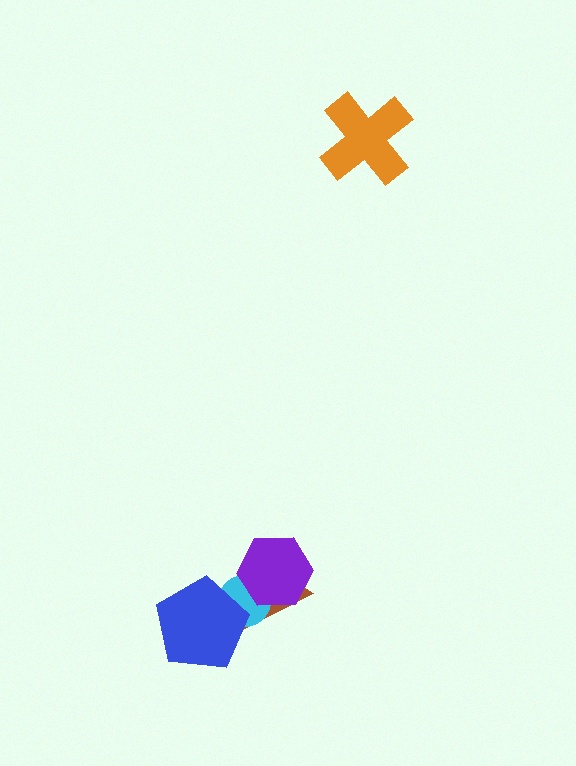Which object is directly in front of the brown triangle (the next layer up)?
The cyan circle is directly in front of the brown triangle.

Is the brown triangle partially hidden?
Yes, it is partially covered by another shape.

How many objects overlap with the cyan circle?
3 objects overlap with the cyan circle.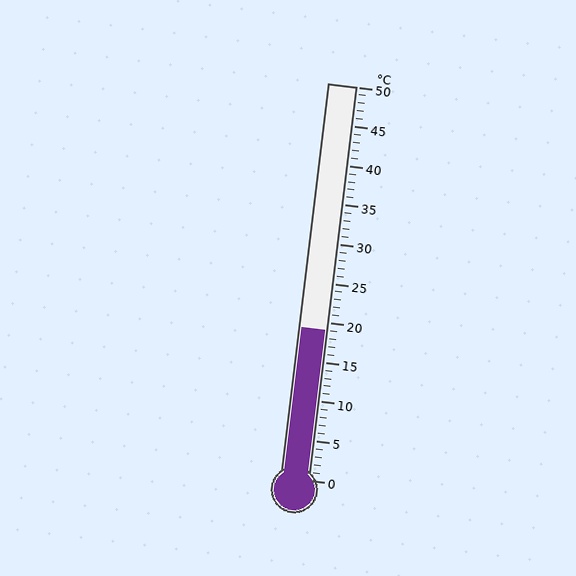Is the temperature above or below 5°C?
The temperature is above 5°C.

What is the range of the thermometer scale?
The thermometer scale ranges from 0°C to 50°C.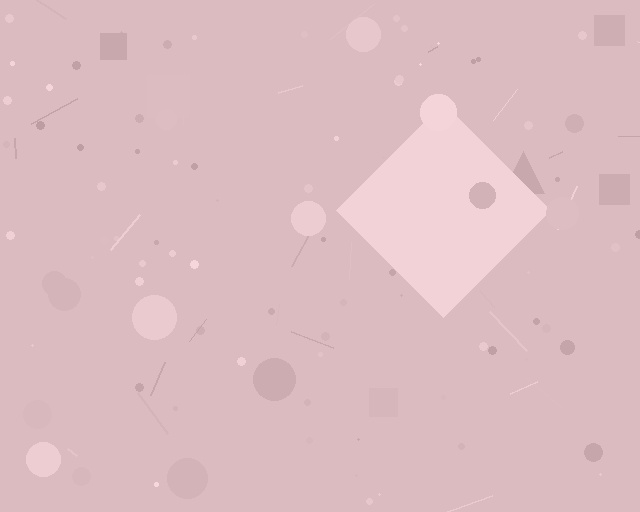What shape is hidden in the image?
A diamond is hidden in the image.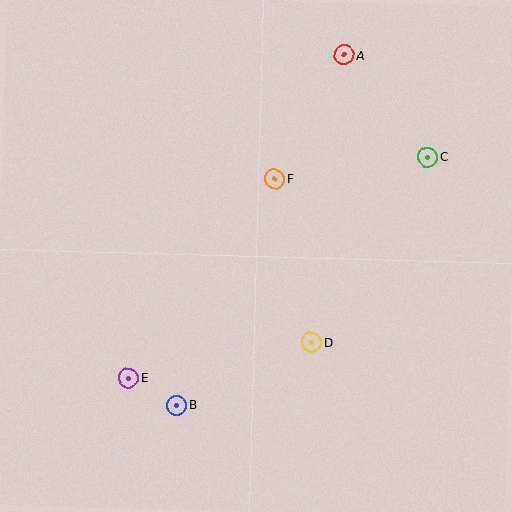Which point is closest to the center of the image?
Point F at (275, 179) is closest to the center.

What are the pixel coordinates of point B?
Point B is at (177, 405).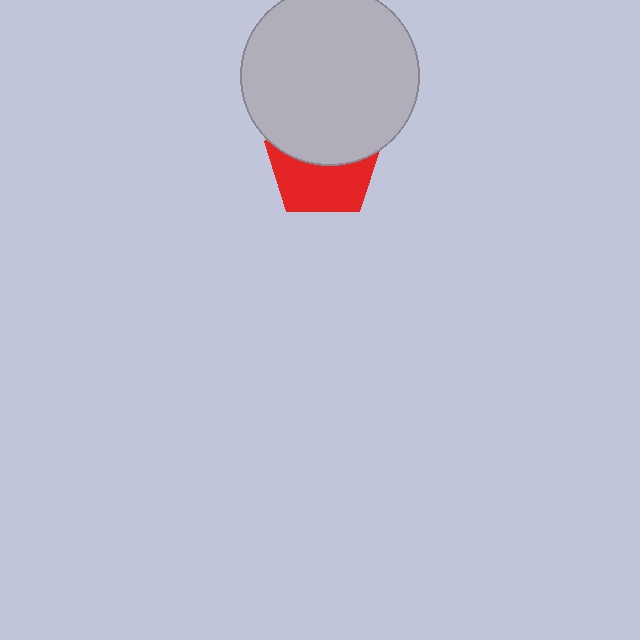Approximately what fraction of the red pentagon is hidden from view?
Roughly 49% of the red pentagon is hidden behind the light gray circle.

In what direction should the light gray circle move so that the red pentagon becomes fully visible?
The light gray circle should move up. That is the shortest direction to clear the overlap and leave the red pentagon fully visible.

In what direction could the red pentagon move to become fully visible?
The red pentagon could move down. That would shift it out from behind the light gray circle entirely.